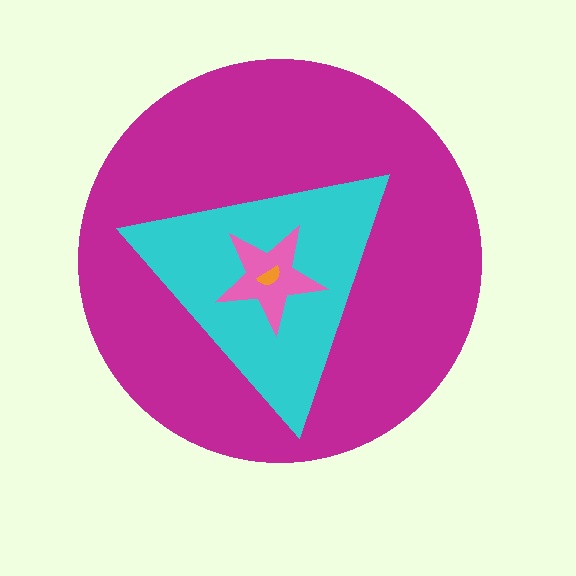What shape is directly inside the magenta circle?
The cyan triangle.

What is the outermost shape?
The magenta circle.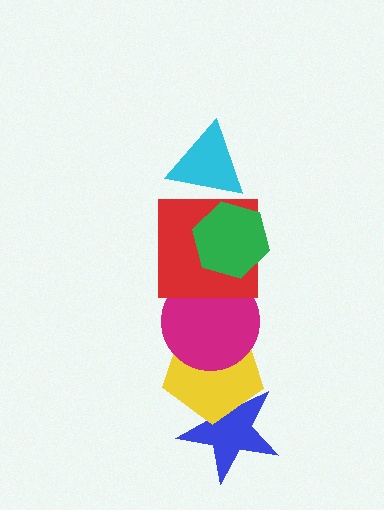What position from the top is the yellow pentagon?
The yellow pentagon is 5th from the top.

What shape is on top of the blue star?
The yellow pentagon is on top of the blue star.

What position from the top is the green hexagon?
The green hexagon is 2nd from the top.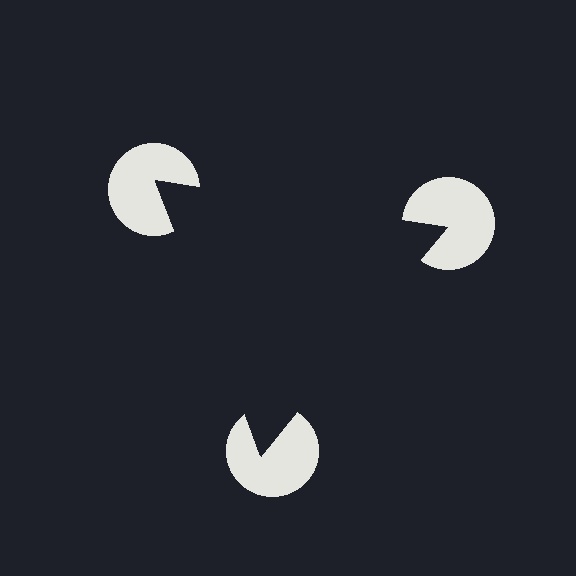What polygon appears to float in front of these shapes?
An illusory triangle — its edges are inferred from the aligned wedge cuts in the pac-man discs, not physically drawn.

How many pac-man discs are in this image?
There are 3 — one at each vertex of the illusory triangle.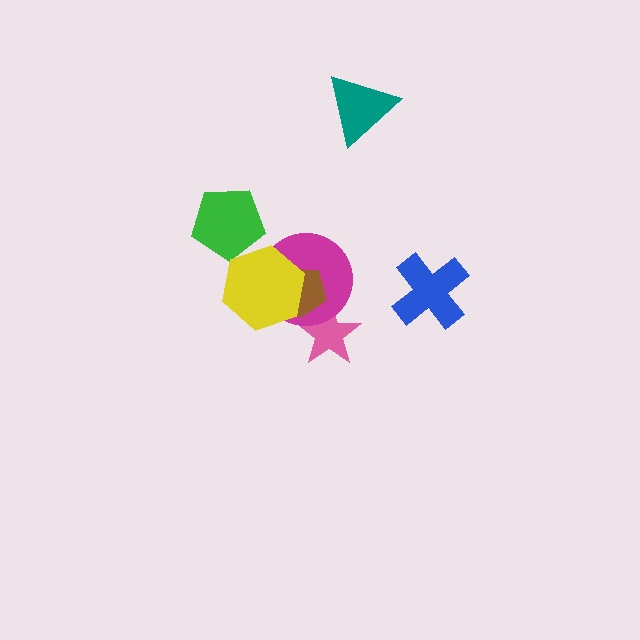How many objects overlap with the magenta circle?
3 objects overlap with the magenta circle.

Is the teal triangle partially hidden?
No, no other shape covers it.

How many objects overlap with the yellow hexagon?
3 objects overlap with the yellow hexagon.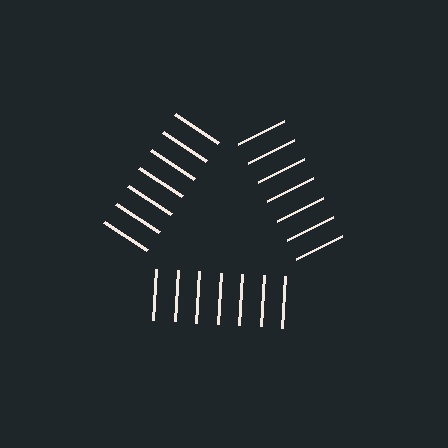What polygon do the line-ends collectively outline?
An illusory triangle — the line segments terminate on its edges but no continuous stroke is drawn.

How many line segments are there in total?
21 — 7 along each of the 3 edges.